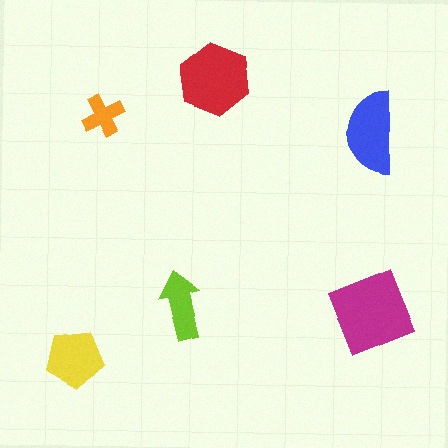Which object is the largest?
The magenta diamond.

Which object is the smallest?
The orange cross.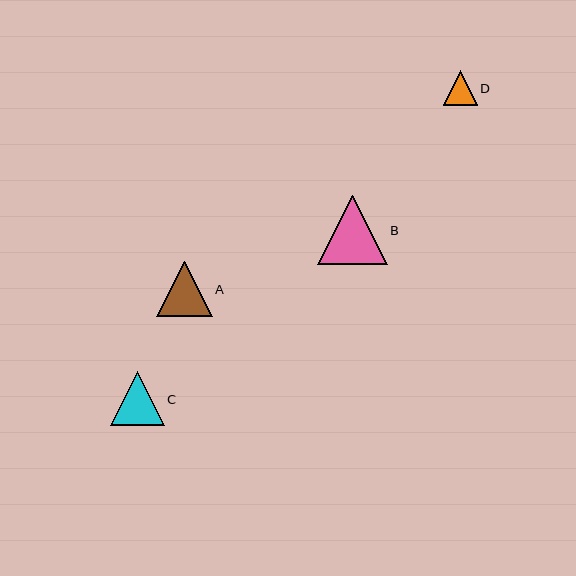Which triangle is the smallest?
Triangle D is the smallest with a size of approximately 34 pixels.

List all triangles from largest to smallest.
From largest to smallest: B, A, C, D.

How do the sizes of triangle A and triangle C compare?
Triangle A and triangle C are approximately the same size.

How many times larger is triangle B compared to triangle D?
Triangle B is approximately 2.0 times the size of triangle D.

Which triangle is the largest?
Triangle B is the largest with a size of approximately 69 pixels.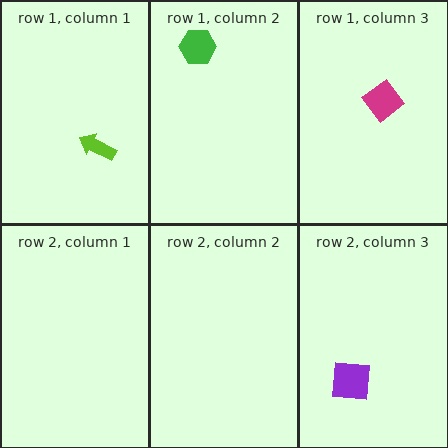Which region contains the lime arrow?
The row 1, column 1 region.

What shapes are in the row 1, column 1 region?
The lime arrow.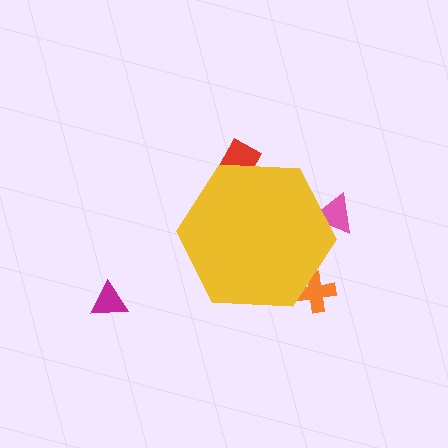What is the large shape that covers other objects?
A yellow hexagon.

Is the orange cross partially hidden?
Yes, the orange cross is partially hidden behind the yellow hexagon.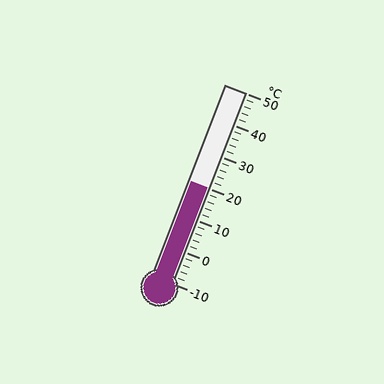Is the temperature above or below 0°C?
The temperature is above 0°C.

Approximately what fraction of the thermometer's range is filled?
The thermometer is filled to approximately 50% of its range.